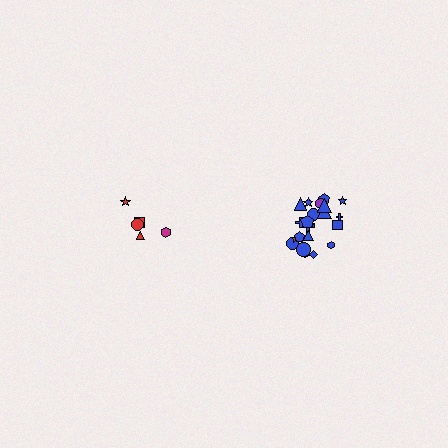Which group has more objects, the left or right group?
The right group.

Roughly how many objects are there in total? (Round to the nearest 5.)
Roughly 25 objects in total.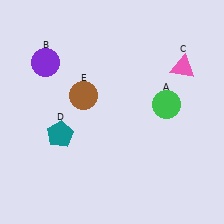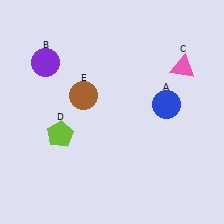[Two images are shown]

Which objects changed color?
A changed from green to blue. D changed from teal to lime.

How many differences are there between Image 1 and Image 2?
There are 2 differences between the two images.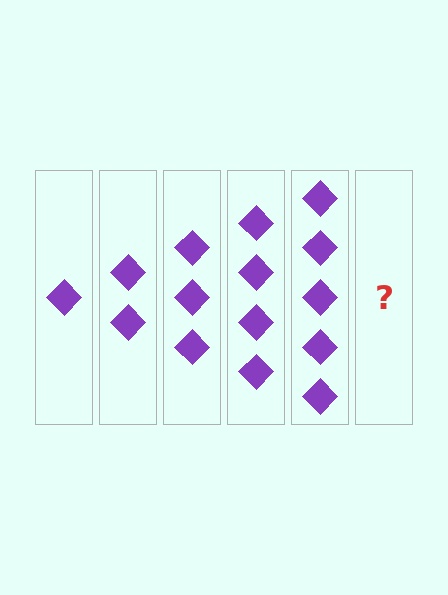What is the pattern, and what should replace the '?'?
The pattern is that each step adds one more diamond. The '?' should be 6 diamonds.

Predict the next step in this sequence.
The next step is 6 diamonds.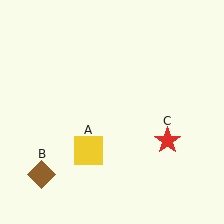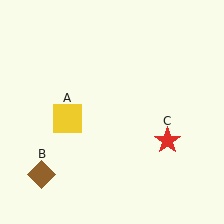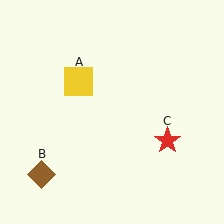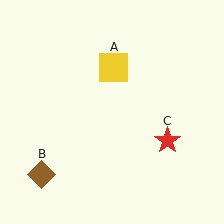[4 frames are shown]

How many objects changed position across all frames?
1 object changed position: yellow square (object A).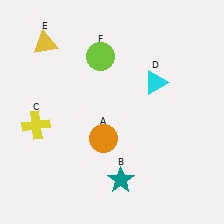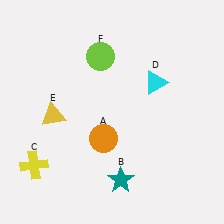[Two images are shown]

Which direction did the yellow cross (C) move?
The yellow cross (C) moved down.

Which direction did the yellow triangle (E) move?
The yellow triangle (E) moved down.